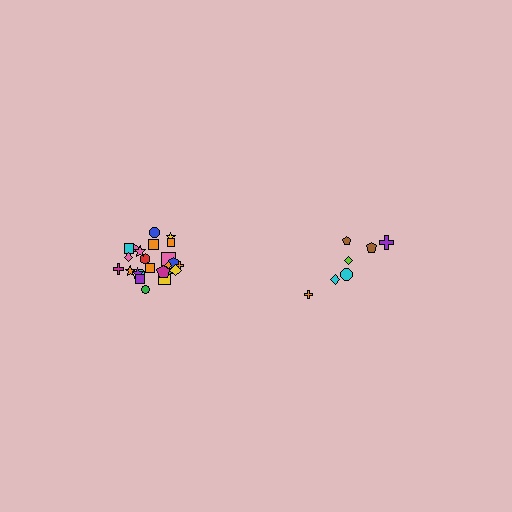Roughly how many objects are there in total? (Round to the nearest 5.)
Roughly 30 objects in total.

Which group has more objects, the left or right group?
The left group.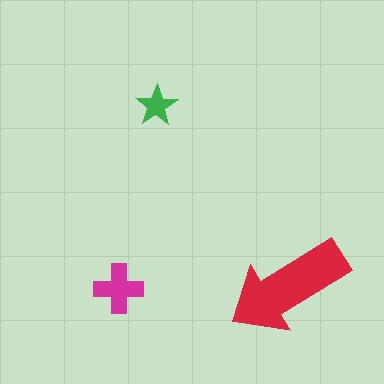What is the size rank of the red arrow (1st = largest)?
1st.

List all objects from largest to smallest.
The red arrow, the magenta cross, the green star.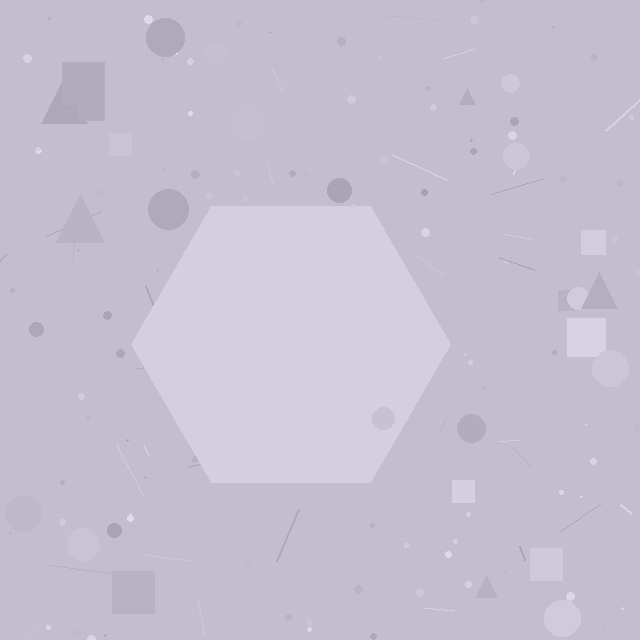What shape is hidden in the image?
A hexagon is hidden in the image.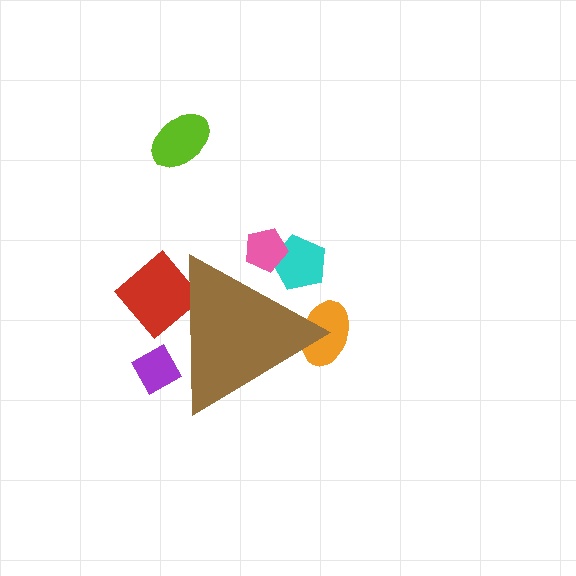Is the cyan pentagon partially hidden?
Yes, the cyan pentagon is partially hidden behind the brown triangle.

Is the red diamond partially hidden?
Yes, the red diamond is partially hidden behind the brown triangle.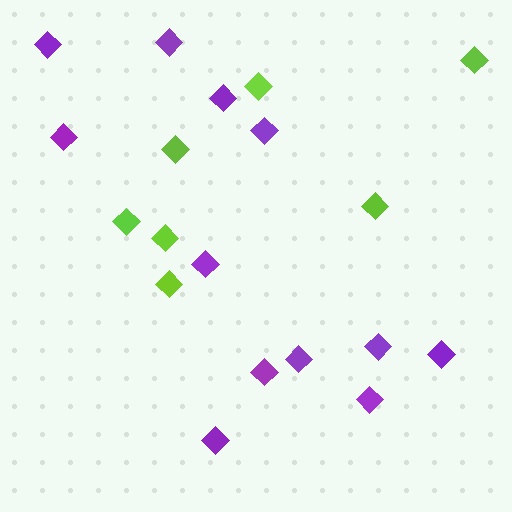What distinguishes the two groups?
There are 2 groups: one group of purple diamonds (12) and one group of lime diamonds (7).